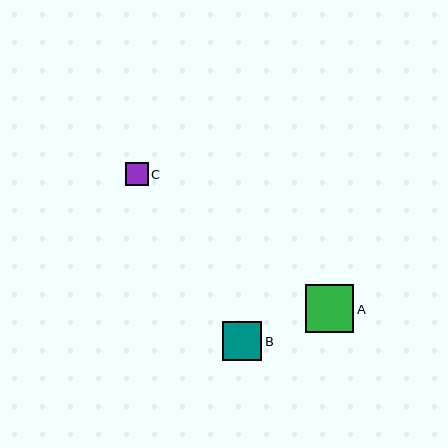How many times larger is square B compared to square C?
Square B is approximately 1.7 times the size of square C.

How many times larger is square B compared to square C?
Square B is approximately 1.7 times the size of square C.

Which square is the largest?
Square A is the largest with a size of approximately 48 pixels.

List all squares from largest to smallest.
From largest to smallest: A, B, C.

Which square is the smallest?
Square C is the smallest with a size of approximately 23 pixels.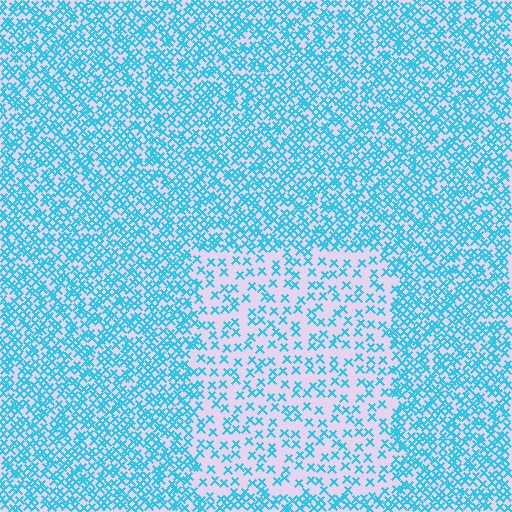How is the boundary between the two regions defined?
The boundary is defined by a change in element density (approximately 2.3x ratio). All elements are the same color, size, and shape.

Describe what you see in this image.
The image contains small cyan elements arranged at two different densities. A rectangle-shaped region is visible where the elements are less densely packed than the surrounding area.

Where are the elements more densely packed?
The elements are more densely packed outside the rectangle boundary.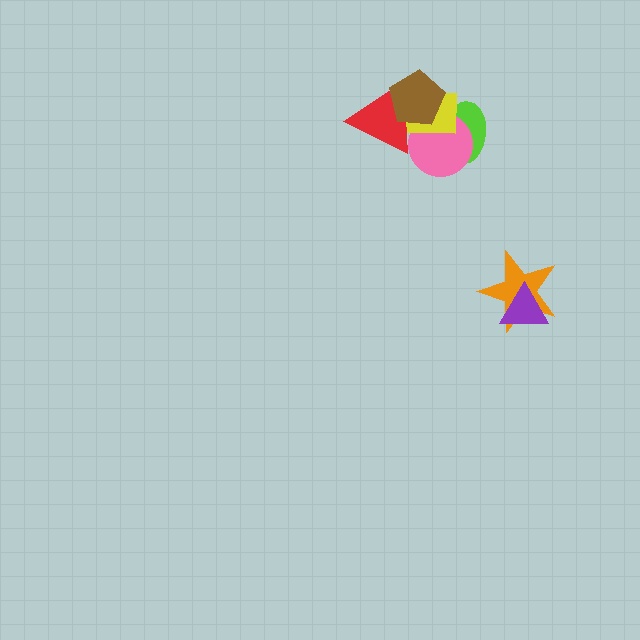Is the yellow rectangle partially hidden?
Yes, it is partially covered by another shape.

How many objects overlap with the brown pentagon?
3 objects overlap with the brown pentagon.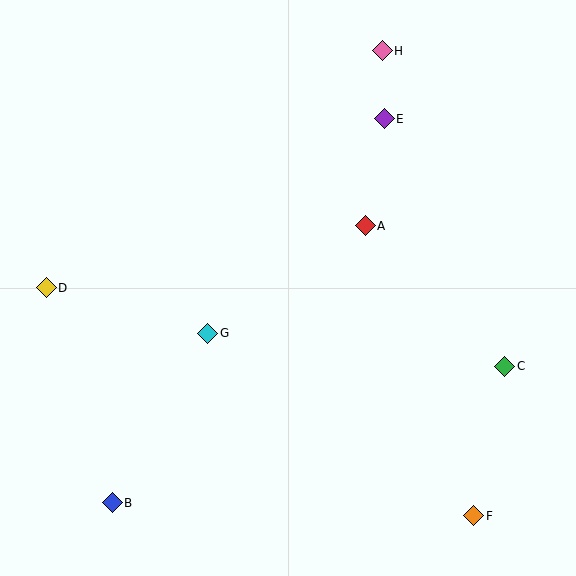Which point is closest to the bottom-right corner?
Point F is closest to the bottom-right corner.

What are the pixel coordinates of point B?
Point B is at (112, 503).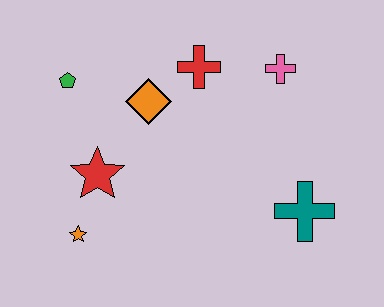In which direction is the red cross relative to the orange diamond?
The red cross is to the right of the orange diamond.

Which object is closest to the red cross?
The orange diamond is closest to the red cross.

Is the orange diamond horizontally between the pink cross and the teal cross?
No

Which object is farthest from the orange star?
The pink cross is farthest from the orange star.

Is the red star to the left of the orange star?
No